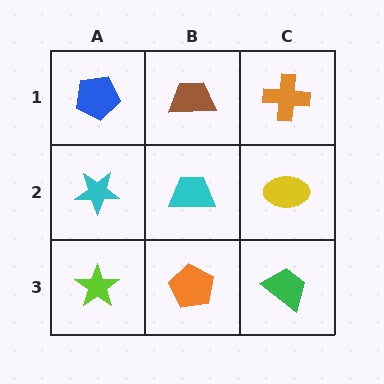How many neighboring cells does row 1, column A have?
2.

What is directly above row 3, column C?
A yellow ellipse.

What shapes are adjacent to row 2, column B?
A brown trapezoid (row 1, column B), an orange pentagon (row 3, column B), a cyan star (row 2, column A), a yellow ellipse (row 2, column C).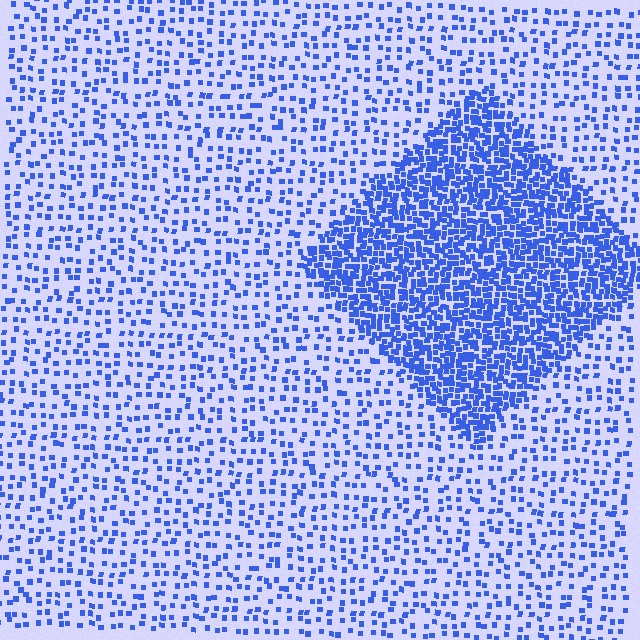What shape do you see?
I see a diamond.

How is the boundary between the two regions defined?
The boundary is defined by a change in element density (approximately 2.9x ratio). All elements are the same color, size, and shape.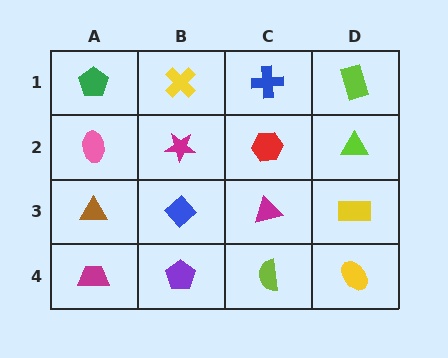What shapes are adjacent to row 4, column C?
A magenta triangle (row 3, column C), a purple pentagon (row 4, column B), a yellow ellipse (row 4, column D).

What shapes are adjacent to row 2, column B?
A yellow cross (row 1, column B), a blue diamond (row 3, column B), a pink ellipse (row 2, column A), a red hexagon (row 2, column C).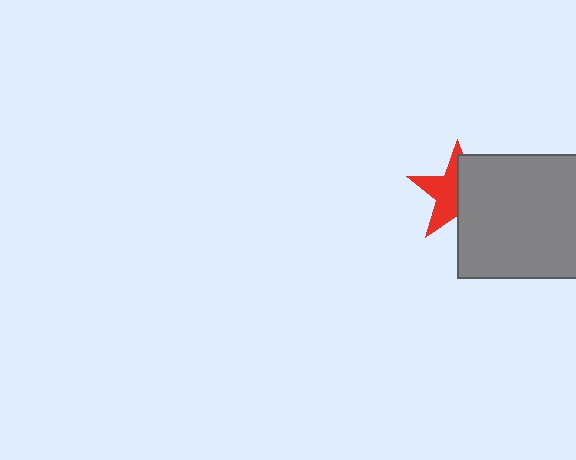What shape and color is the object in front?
The object in front is a gray rectangle.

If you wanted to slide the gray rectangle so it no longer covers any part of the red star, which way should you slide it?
Slide it right — that is the most direct way to separate the two shapes.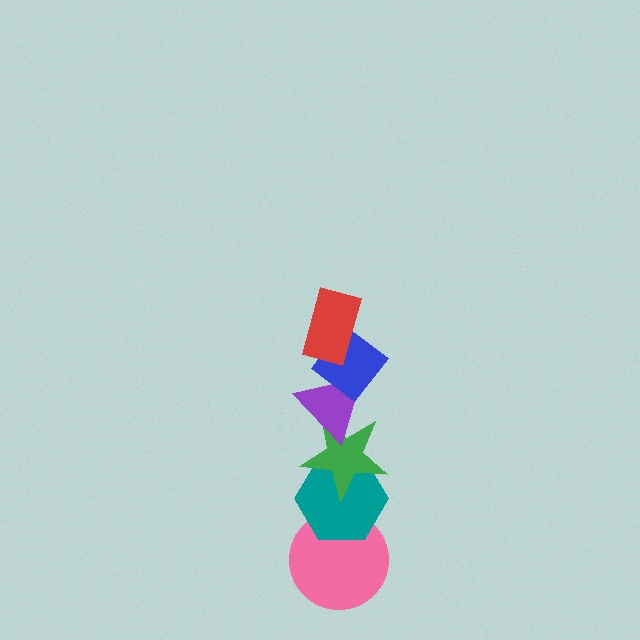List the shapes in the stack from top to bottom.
From top to bottom: the red rectangle, the blue diamond, the purple triangle, the green star, the teal hexagon, the pink circle.